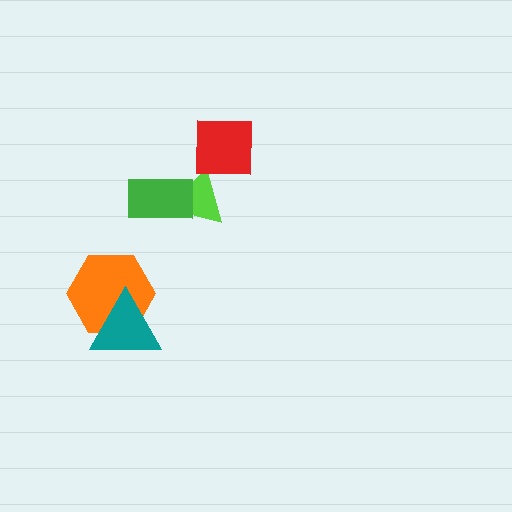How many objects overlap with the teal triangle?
1 object overlaps with the teal triangle.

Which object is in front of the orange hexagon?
The teal triangle is in front of the orange hexagon.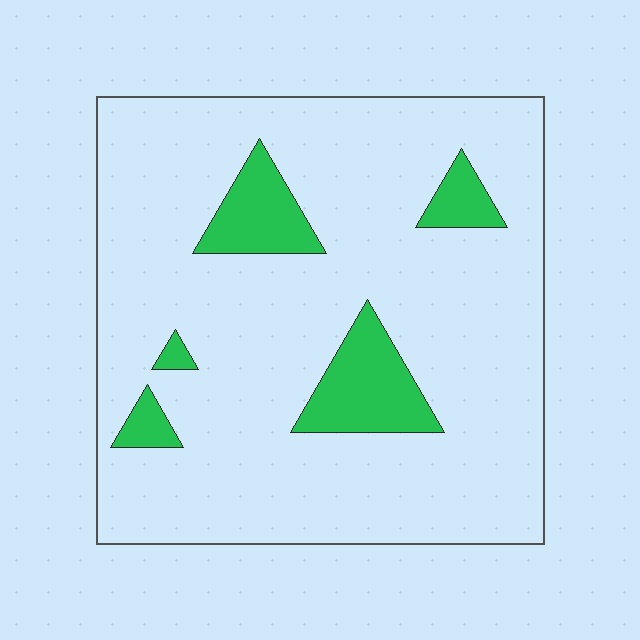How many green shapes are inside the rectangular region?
5.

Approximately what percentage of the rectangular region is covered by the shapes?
Approximately 15%.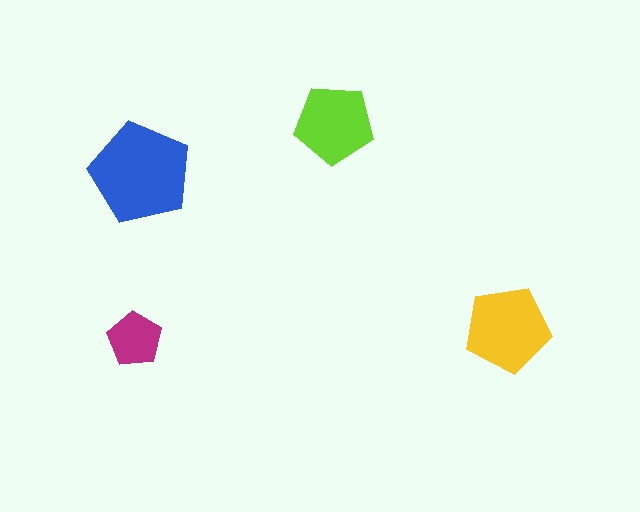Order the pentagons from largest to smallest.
the blue one, the yellow one, the lime one, the magenta one.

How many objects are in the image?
There are 4 objects in the image.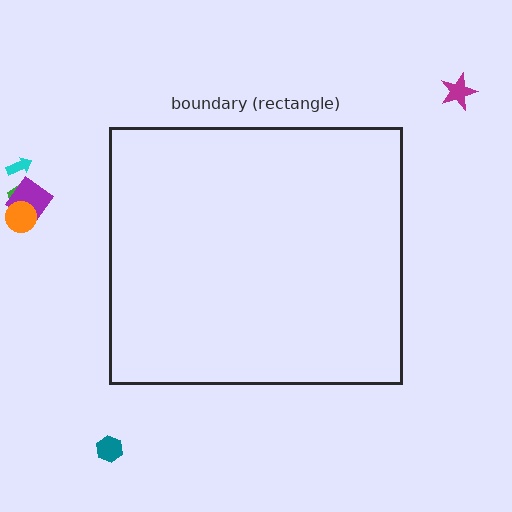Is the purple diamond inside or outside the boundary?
Outside.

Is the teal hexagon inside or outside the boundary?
Outside.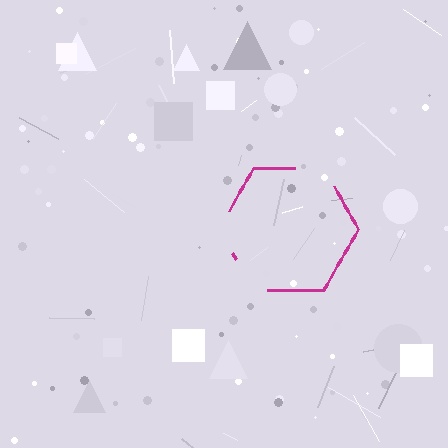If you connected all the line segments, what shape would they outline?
They would outline a hexagon.